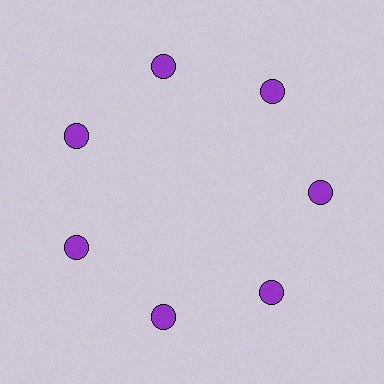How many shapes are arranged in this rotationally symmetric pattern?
There are 7 shapes, arranged in 7 groups of 1.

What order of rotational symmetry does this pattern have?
This pattern has 7-fold rotational symmetry.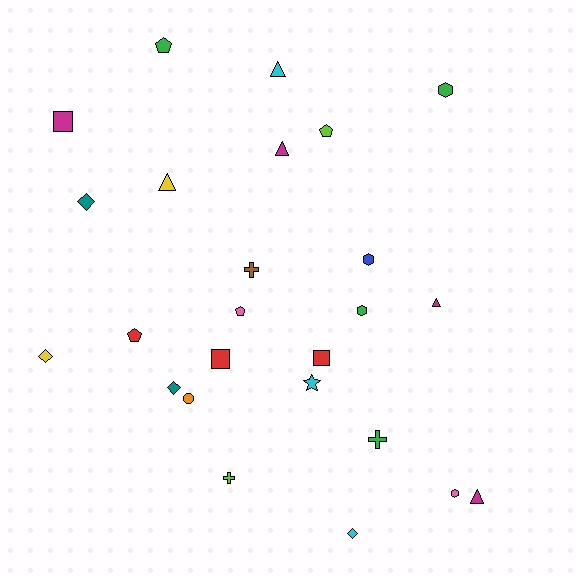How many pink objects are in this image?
There are 2 pink objects.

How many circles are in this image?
There is 1 circle.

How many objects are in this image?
There are 25 objects.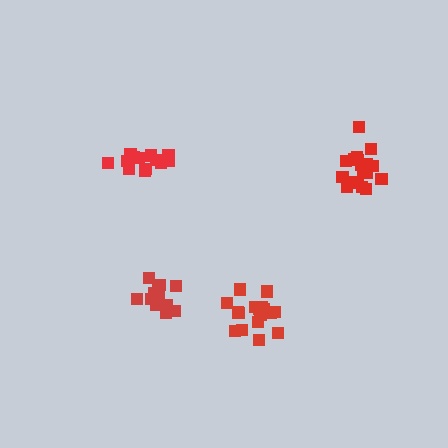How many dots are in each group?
Group 1: 19 dots, Group 2: 15 dots, Group 3: 18 dots, Group 4: 14 dots (66 total).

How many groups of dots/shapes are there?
There are 4 groups.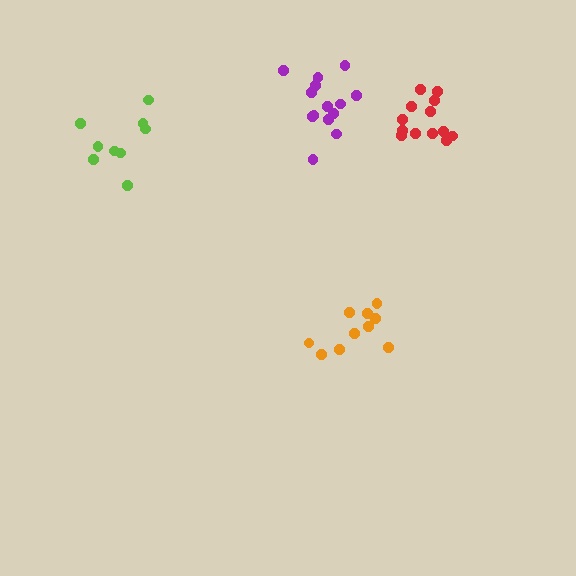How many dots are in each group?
Group 1: 14 dots, Group 2: 9 dots, Group 3: 10 dots, Group 4: 13 dots (46 total).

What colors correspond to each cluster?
The clusters are colored: purple, lime, orange, red.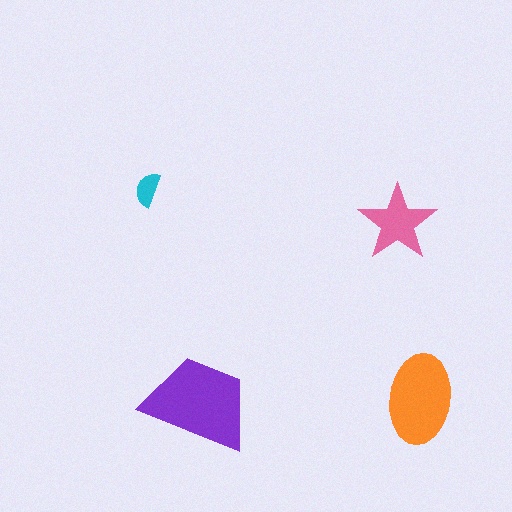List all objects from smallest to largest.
The cyan semicircle, the pink star, the orange ellipse, the purple trapezoid.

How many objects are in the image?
There are 4 objects in the image.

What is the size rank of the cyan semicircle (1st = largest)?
4th.